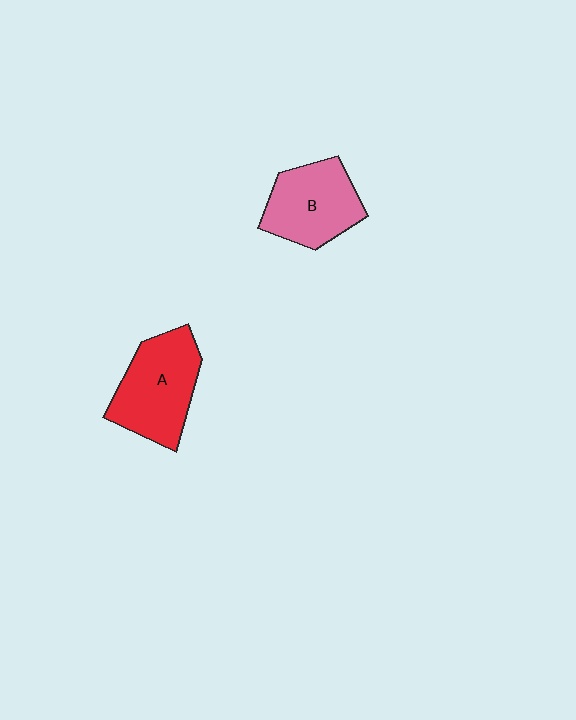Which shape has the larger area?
Shape A (red).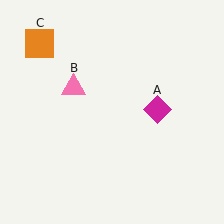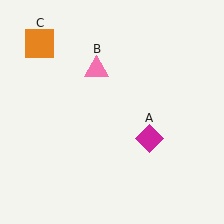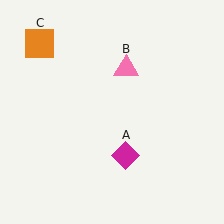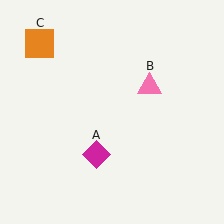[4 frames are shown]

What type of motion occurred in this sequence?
The magenta diamond (object A), pink triangle (object B) rotated clockwise around the center of the scene.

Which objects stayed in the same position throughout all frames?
Orange square (object C) remained stationary.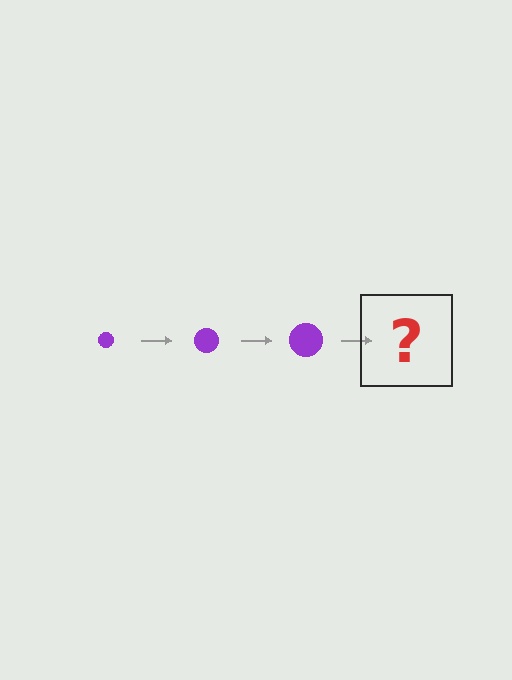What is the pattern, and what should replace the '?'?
The pattern is that the circle gets progressively larger each step. The '?' should be a purple circle, larger than the previous one.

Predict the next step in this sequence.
The next step is a purple circle, larger than the previous one.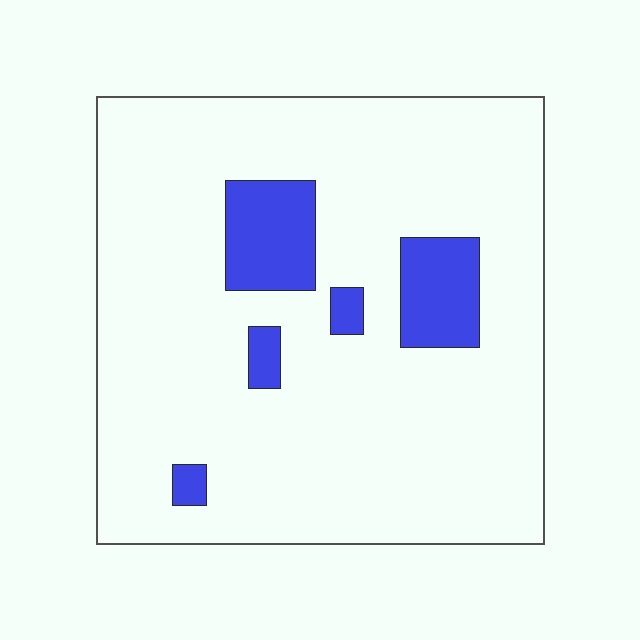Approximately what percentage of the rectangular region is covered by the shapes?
Approximately 10%.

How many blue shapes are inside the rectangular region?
5.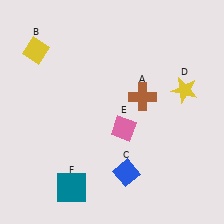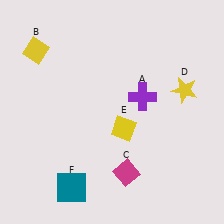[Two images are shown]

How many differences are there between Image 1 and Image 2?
There are 3 differences between the two images.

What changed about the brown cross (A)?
In Image 1, A is brown. In Image 2, it changed to purple.